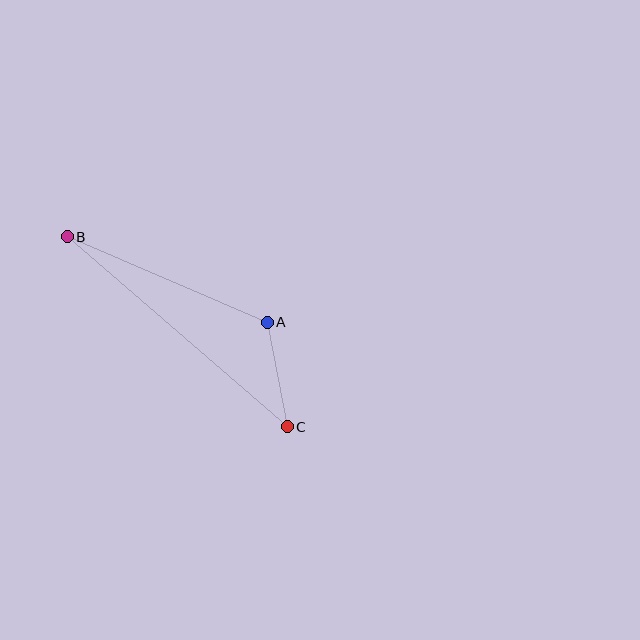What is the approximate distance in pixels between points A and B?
The distance between A and B is approximately 217 pixels.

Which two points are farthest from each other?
Points B and C are farthest from each other.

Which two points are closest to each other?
Points A and C are closest to each other.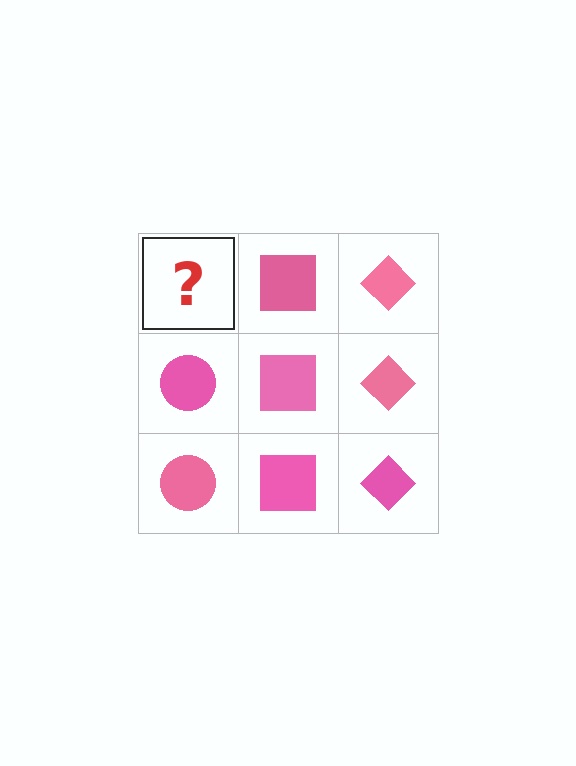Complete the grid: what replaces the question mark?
The question mark should be replaced with a pink circle.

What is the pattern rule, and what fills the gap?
The rule is that each column has a consistent shape. The gap should be filled with a pink circle.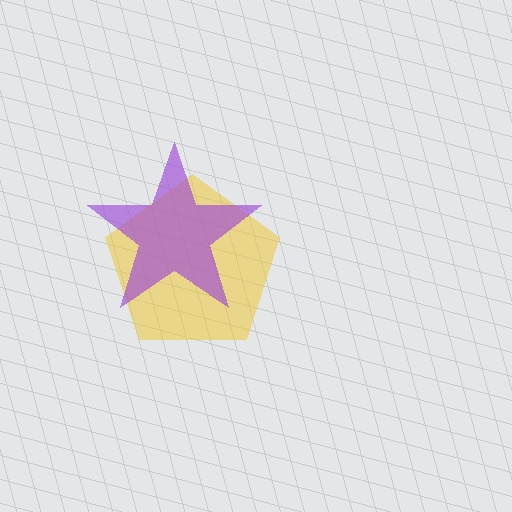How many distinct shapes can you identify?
There are 2 distinct shapes: a yellow pentagon, a purple star.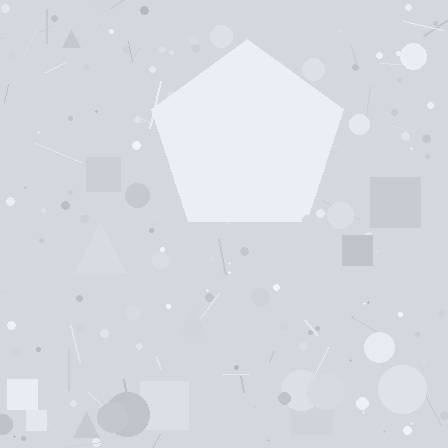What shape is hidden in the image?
A pentagon is hidden in the image.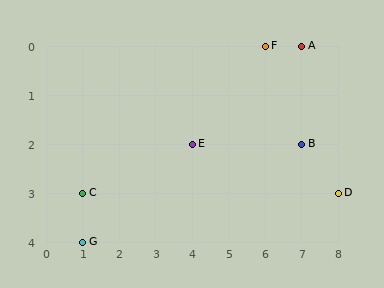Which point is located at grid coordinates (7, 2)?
Point B is at (7, 2).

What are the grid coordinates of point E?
Point E is at grid coordinates (4, 2).